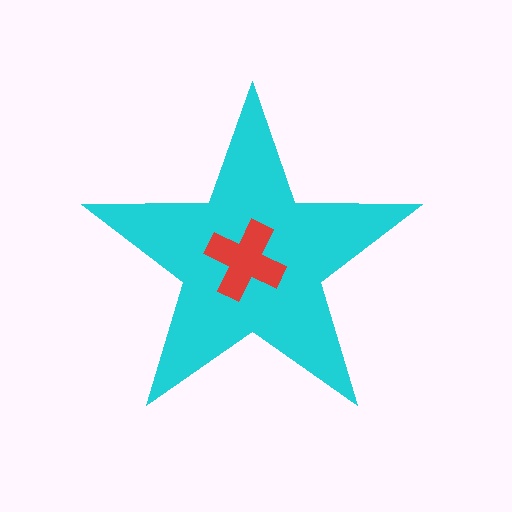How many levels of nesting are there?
2.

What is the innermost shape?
The red cross.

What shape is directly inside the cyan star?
The red cross.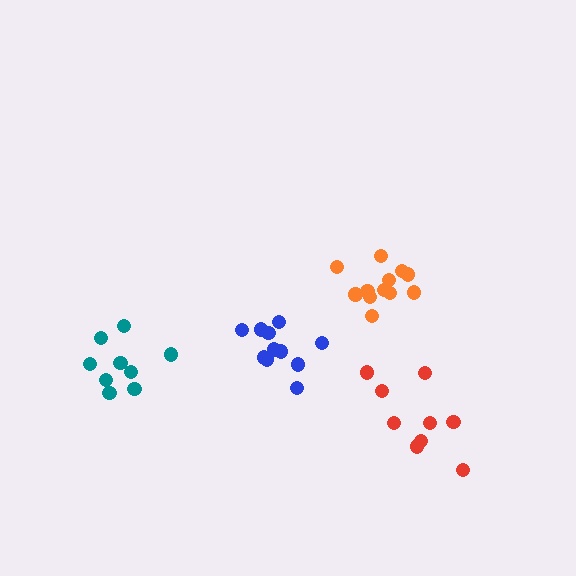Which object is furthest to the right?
The red cluster is rightmost.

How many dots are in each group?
Group 1: 9 dots, Group 2: 9 dots, Group 3: 12 dots, Group 4: 11 dots (41 total).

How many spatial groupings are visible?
There are 4 spatial groupings.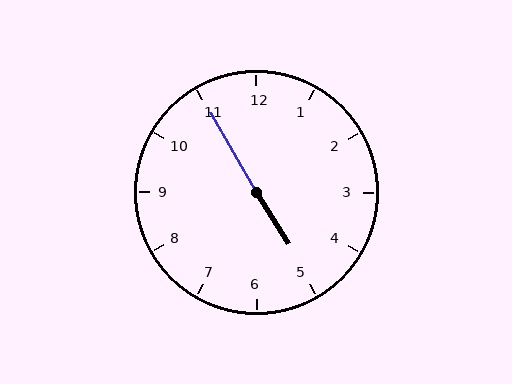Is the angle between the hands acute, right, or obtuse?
It is obtuse.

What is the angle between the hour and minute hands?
Approximately 178 degrees.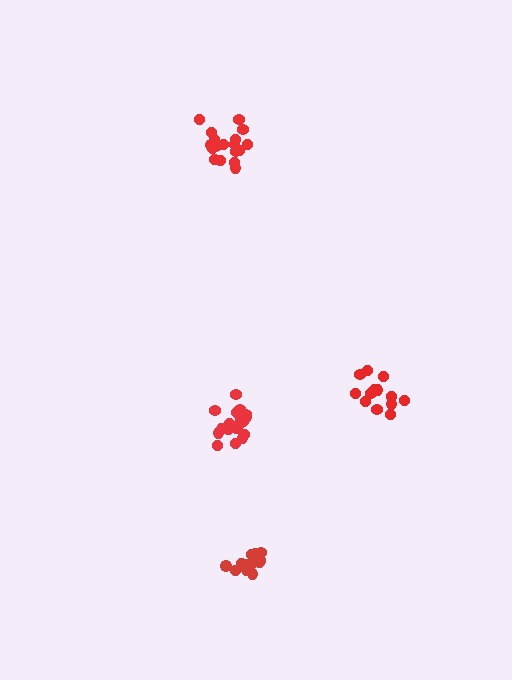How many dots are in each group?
Group 1: 14 dots, Group 2: 18 dots, Group 3: 19 dots, Group 4: 15 dots (66 total).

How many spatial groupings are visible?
There are 4 spatial groupings.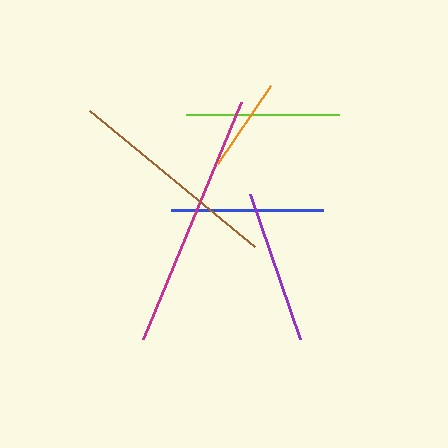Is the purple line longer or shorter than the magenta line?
The magenta line is longer than the purple line.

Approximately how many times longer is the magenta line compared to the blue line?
The magenta line is approximately 1.7 times the length of the blue line.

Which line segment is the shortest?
The orange line is the shortest at approximately 94 pixels.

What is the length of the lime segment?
The lime segment is approximately 152 pixels long.